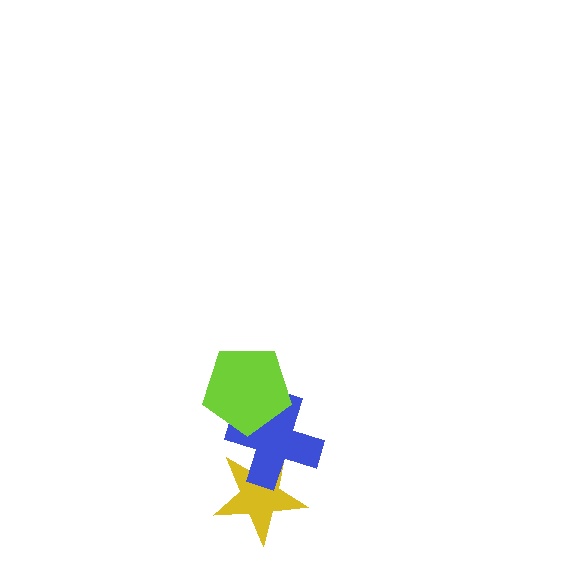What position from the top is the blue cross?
The blue cross is 2nd from the top.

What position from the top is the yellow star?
The yellow star is 3rd from the top.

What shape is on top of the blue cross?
The lime pentagon is on top of the blue cross.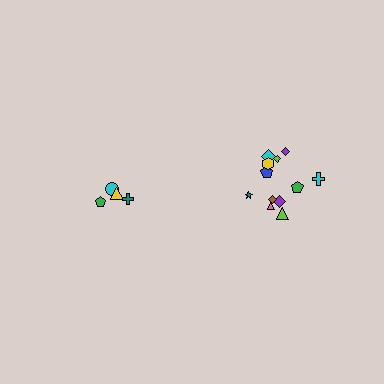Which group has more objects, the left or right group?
The right group.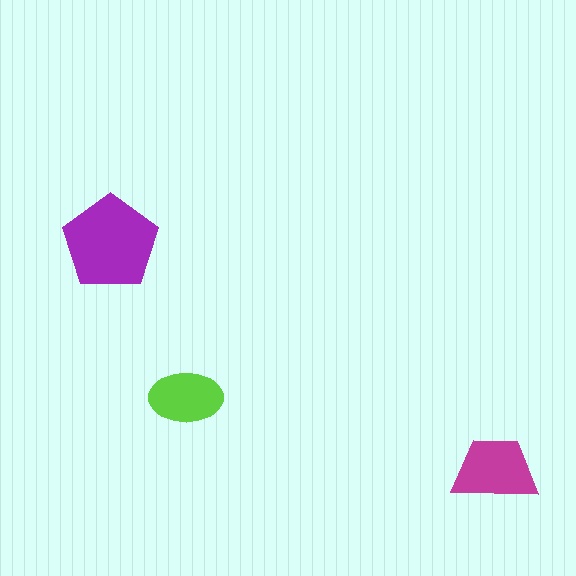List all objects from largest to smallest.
The purple pentagon, the magenta trapezoid, the lime ellipse.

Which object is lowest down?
The magenta trapezoid is bottommost.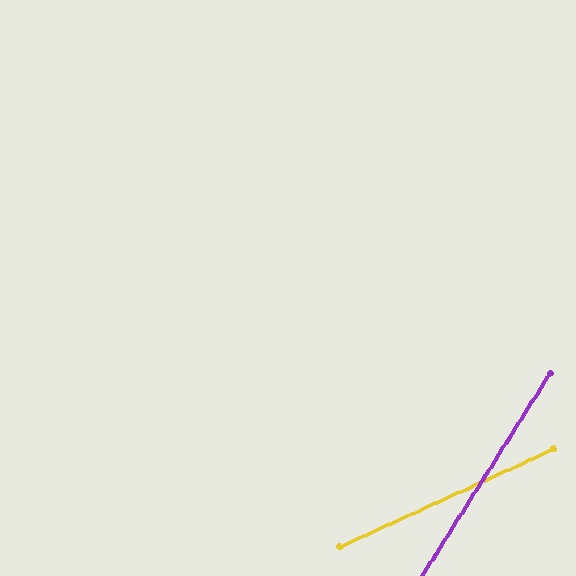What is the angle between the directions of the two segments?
Approximately 33 degrees.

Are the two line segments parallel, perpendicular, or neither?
Neither parallel nor perpendicular — they differ by about 33°.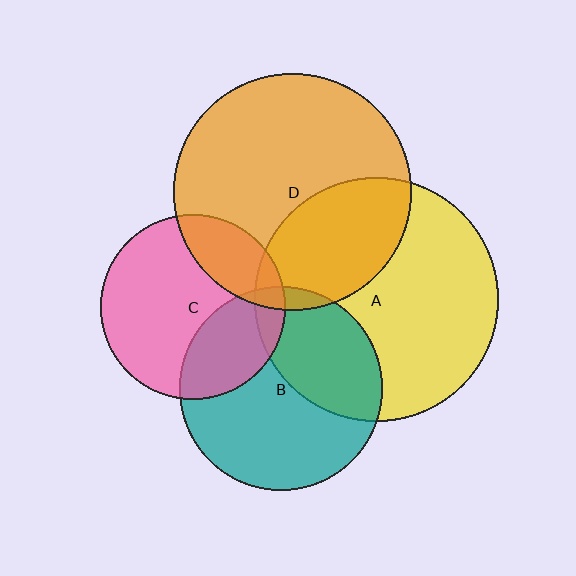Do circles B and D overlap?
Yes.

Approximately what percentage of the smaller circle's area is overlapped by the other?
Approximately 5%.